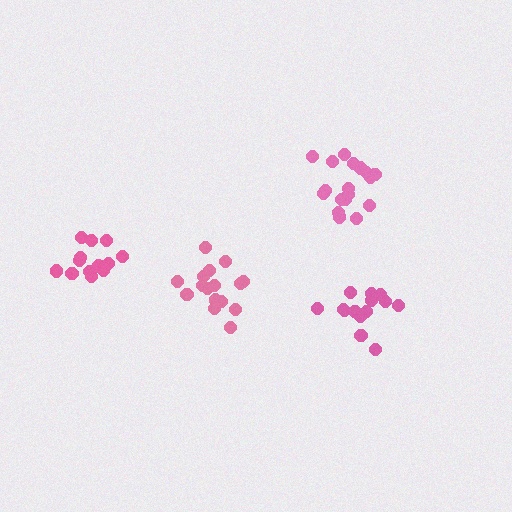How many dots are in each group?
Group 1: 18 dots, Group 2: 14 dots, Group 3: 16 dots, Group 4: 14 dots (62 total).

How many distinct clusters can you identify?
There are 4 distinct clusters.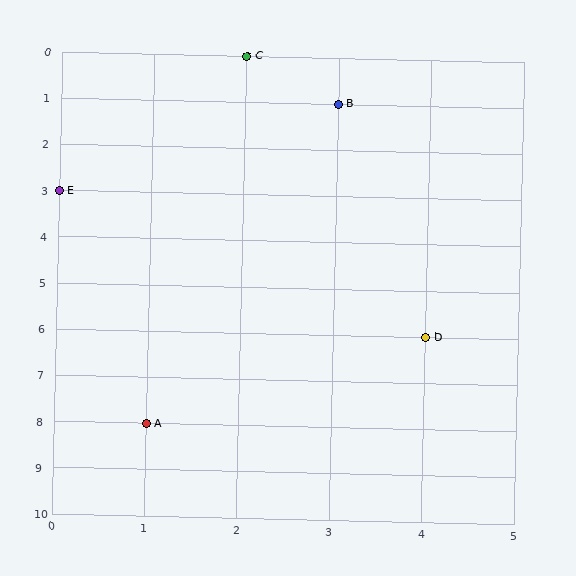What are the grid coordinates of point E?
Point E is at grid coordinates (0, 3).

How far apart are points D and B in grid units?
Points D and B are 1 column and 5 rows apart (about 5.1 grid units diagonally).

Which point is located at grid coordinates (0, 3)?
Point E is at (0, 3).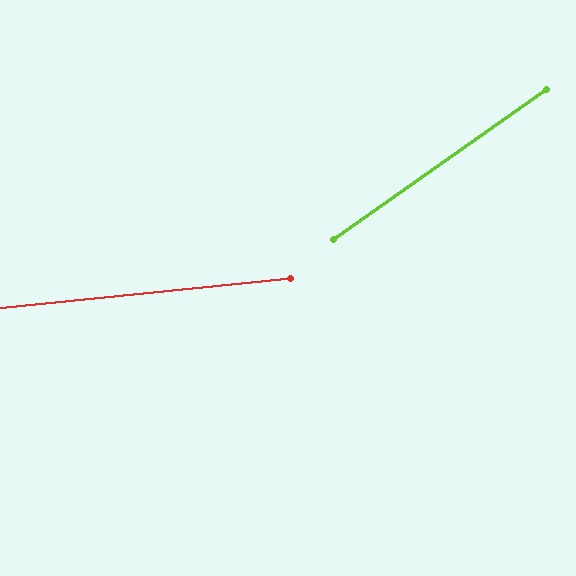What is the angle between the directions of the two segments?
Approximately 29 degrees.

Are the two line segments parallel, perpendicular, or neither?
Neither parallel nor perpendicular — they differ by about 29°.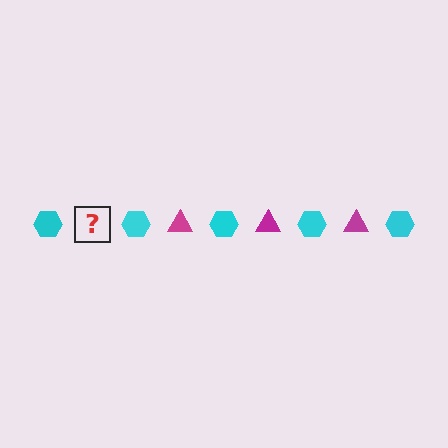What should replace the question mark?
The question mark should be replaced with a magenta triangle.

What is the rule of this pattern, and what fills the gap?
The rule is that the pattern alternates between cyan hexagon and magenta triangle. The gap should be filled with a magenta triangle.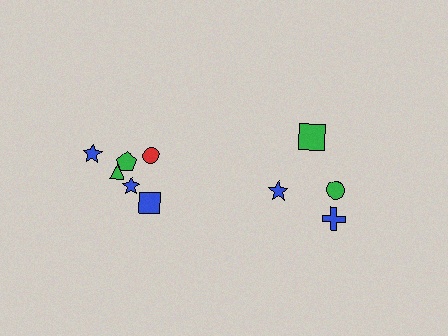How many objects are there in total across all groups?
There are 10 objects.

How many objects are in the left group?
There are 6 objects.